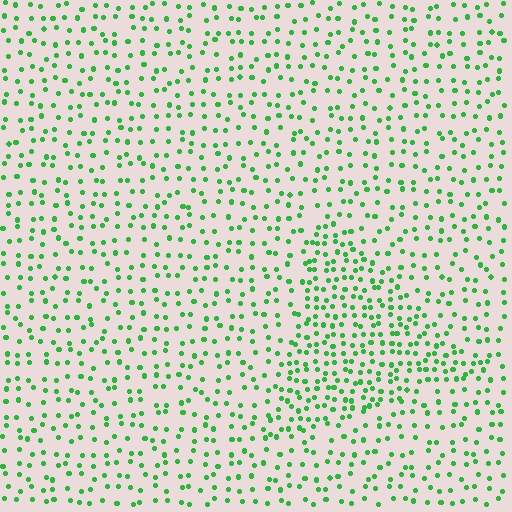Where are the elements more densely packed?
The elements are more densely packed inside the triangle boundary.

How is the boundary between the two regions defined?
The boundary is defined by a change in element density (approximately 1.8x ratio). All elements are the same color, size, and shape.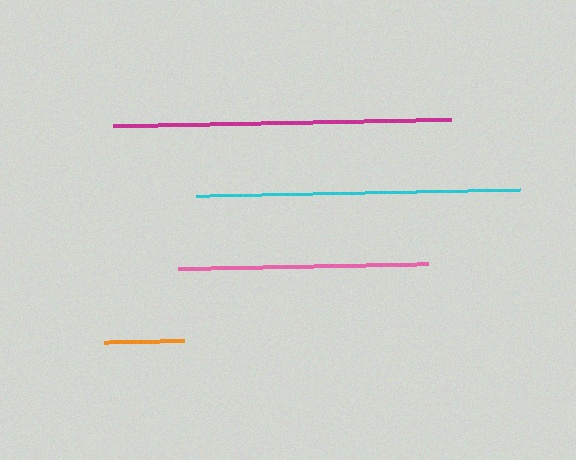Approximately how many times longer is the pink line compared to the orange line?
The pink line is approximately 3.1 times the length of the orange line.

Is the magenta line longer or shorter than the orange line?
The magenta line is longer than the orange line.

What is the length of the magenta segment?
The magenta segment is approximately 338 pixels long.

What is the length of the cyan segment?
The cyan segment is approximately 324 pixels long.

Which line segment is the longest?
The magenta line is the longest at approximately 338 pixels.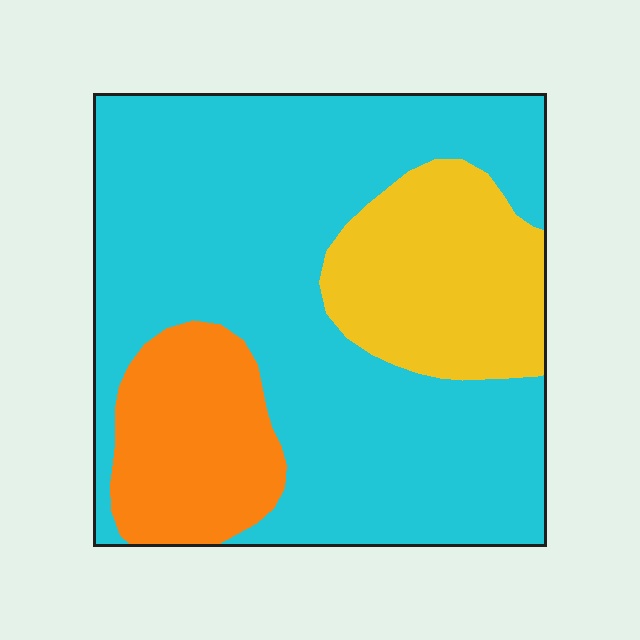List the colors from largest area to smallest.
From largest to smallest: cyan, yellow, orange.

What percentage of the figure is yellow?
Yellow takes up about one fifth (1/5) of the figure.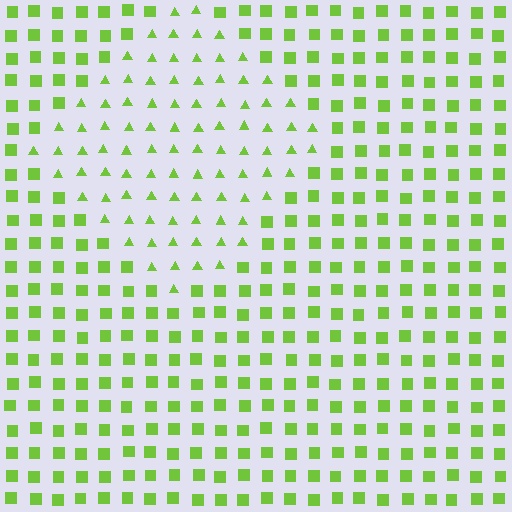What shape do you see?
I see a diamond.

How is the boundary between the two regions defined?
The boundary is defined by a change in element shape: triangles inside vs. squares outside. All elements share the same color and spacing.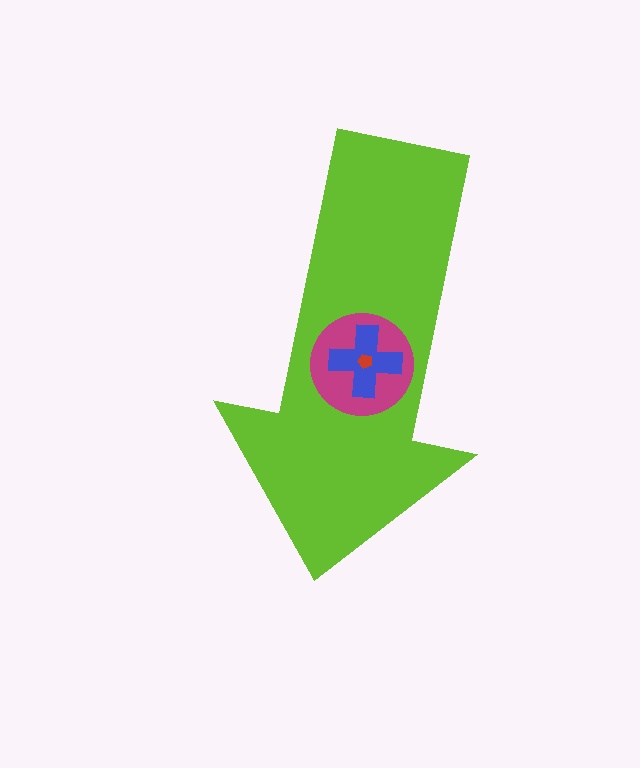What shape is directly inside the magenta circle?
The blue cross.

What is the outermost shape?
The lime arrow.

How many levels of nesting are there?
4.